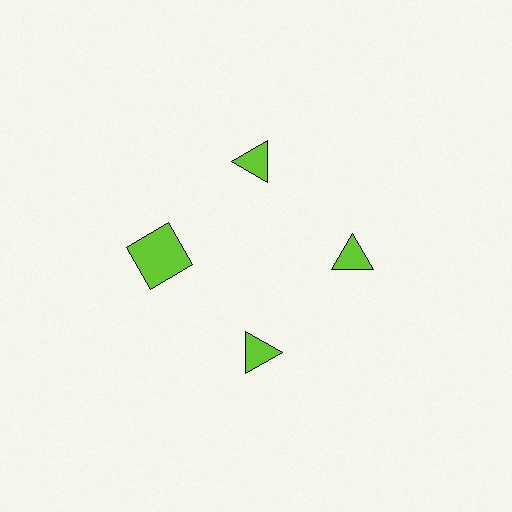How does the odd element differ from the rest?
It has a different shape: square instead of triangle.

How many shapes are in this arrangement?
There are 4 shapes arranged in a ring pattern.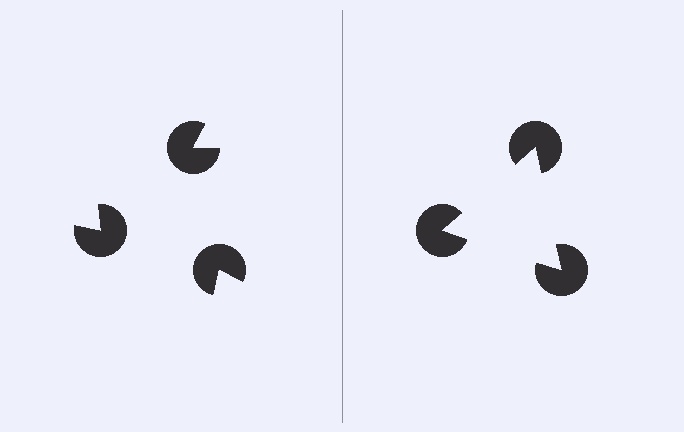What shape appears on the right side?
An illusory triangle.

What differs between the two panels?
The pac-man discs are positioned identically on both sides; only the wedge orientations differ. On the right they align to a triangle; on the left they are misaligned.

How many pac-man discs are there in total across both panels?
6 — 3 on each side.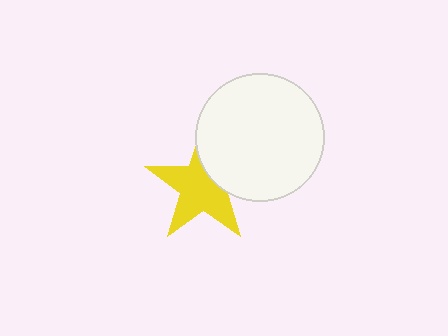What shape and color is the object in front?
The object in front is a white circle.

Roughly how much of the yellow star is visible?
Most of it is visible (roughly 68%).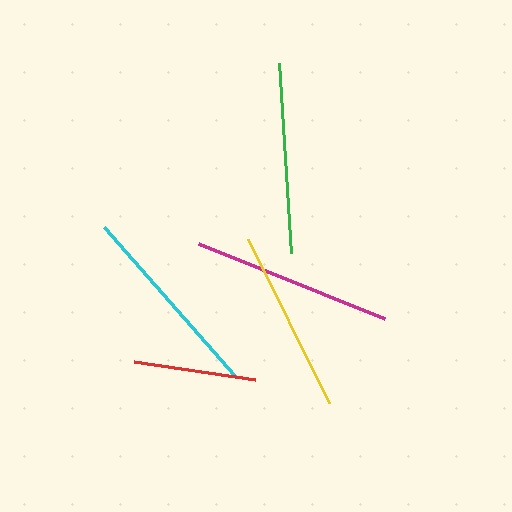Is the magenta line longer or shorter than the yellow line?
The magenta line is longer than the yellow line.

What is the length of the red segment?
The red segment is approximately 122 pixels long.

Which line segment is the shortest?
The red line is the shortest at approximately 122 pixels.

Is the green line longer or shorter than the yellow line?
The green line is longer than the yellow line.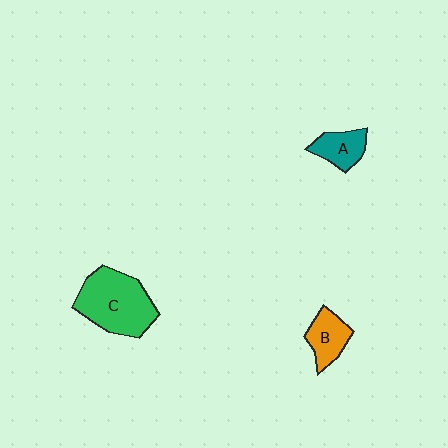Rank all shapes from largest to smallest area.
From largest to smallest: C (green), B (orange), A (teal).